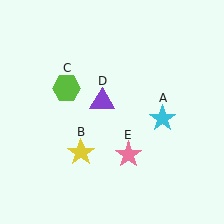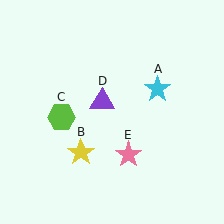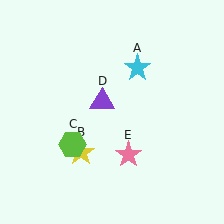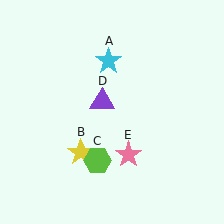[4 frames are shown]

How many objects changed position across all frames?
2 objects changed position: cyan star (object A), lime hexagon (object C).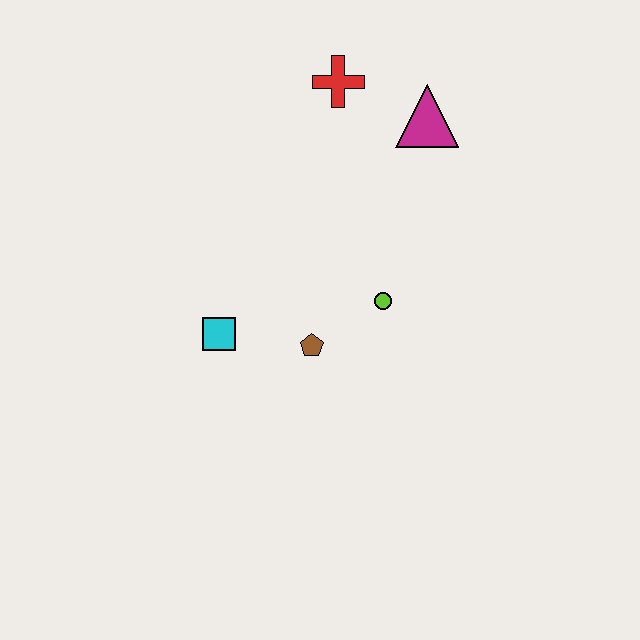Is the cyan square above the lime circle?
No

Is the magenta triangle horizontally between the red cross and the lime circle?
No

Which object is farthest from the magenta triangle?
The cyan square is farthest from the magenta triangle.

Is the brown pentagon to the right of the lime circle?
No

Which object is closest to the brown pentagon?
The lime circle is closest to the brown pentagon.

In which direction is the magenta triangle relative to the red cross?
The magenta triangle is to the right of the red cross.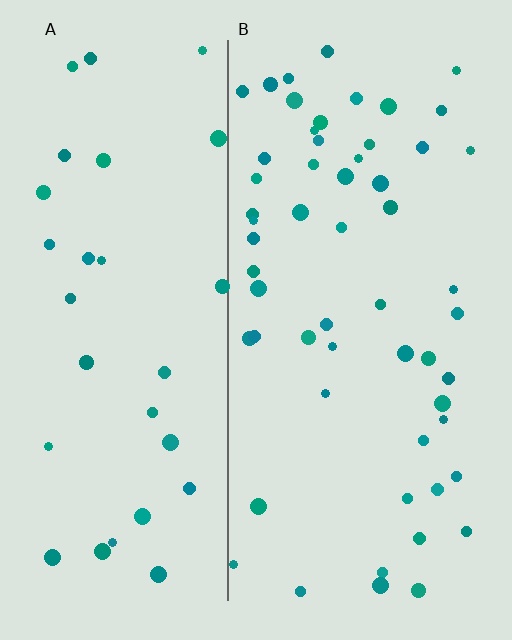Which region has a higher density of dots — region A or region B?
B (the right).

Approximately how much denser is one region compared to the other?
Approximately 1.8× — region B over region A.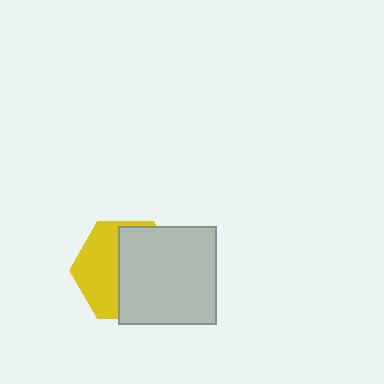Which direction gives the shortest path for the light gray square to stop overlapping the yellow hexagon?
Moving right gives the shortest separation.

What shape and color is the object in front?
The object in front is a light gray square.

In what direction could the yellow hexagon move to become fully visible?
The yellow hexagon could move left. That would shift it out from behind the light gray square entirely.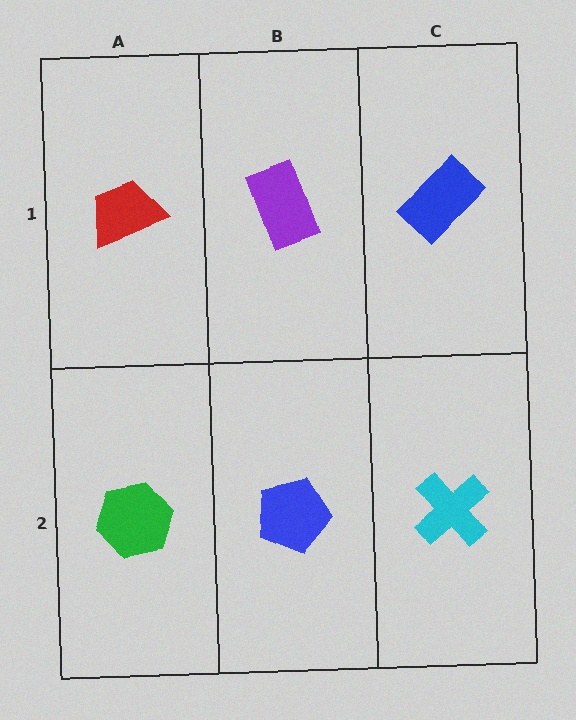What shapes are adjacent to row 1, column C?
A cyan cross (row 2, column C), a purple rectangle (row 1, column B).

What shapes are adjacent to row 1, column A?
A green hexagon (row 2, column A), a purple rectangle (row 1, column B).